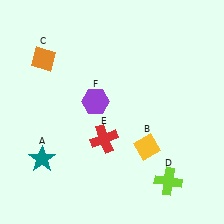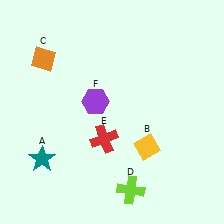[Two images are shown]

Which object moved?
The lime cross (D) moved left.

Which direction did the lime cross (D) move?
The lime cross (D) moved left.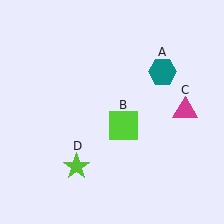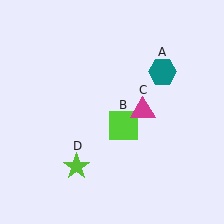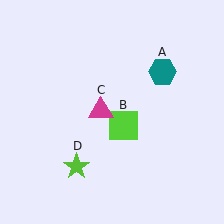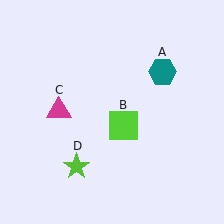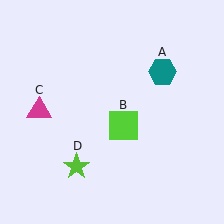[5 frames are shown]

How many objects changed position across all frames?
1 object changed position: magenta triangle (object C).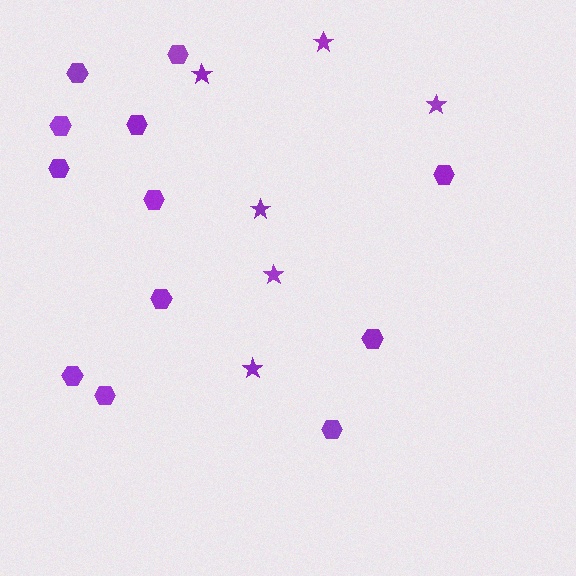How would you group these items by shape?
There are 2 groups: one group of hexagons (12) and one group of stars (6).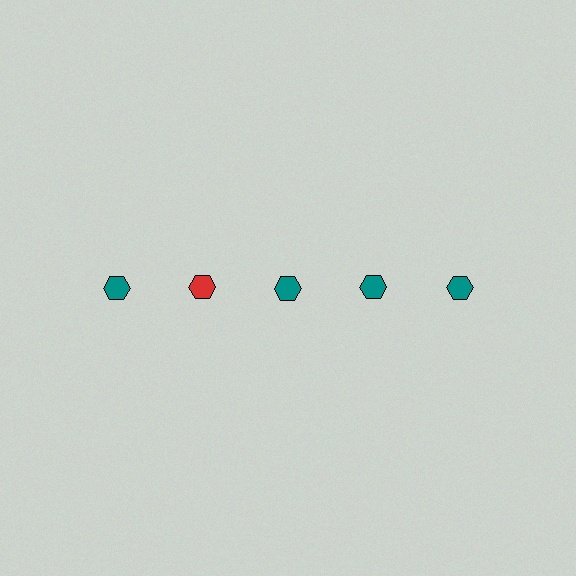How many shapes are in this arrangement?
There are 5 shapes arranged in a grid pattern.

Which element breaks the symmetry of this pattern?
The red hexagon in the top row, second from left column breaks the symmetry. All other shapes are teal hexagons.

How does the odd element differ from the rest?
It has a different color: red instead of teal.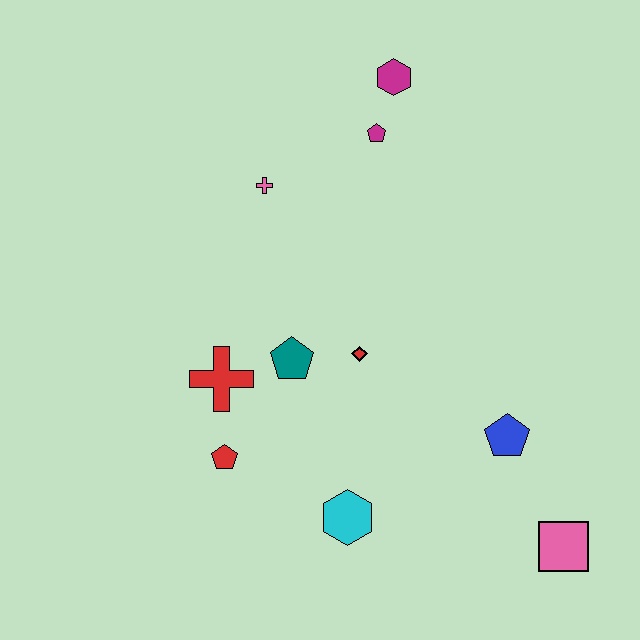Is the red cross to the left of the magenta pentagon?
Yes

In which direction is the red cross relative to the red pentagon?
The red cross is above the red pentagon.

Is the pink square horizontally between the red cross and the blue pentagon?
No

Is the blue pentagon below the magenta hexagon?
Yes